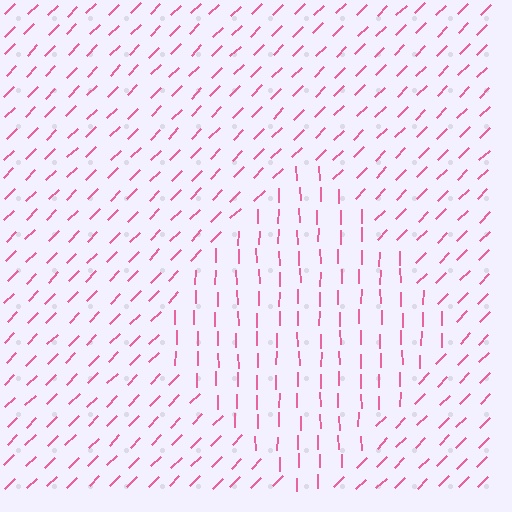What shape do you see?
I see a diamond.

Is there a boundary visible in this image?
Yes, there is a texture boundary formed by a change in line orientation.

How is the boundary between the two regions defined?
The boundary is defined purely by a change in line orientation (approximately 45 degrees difference). All lines are the same color and thickness.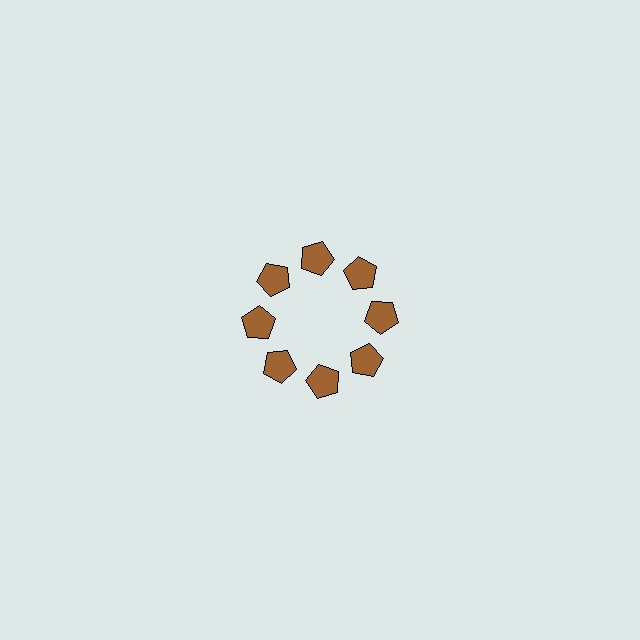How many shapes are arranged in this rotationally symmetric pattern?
There are 8 shapes, arranged in 8 groups of 1.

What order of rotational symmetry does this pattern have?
This pattern has 8-fold rotational symmetry.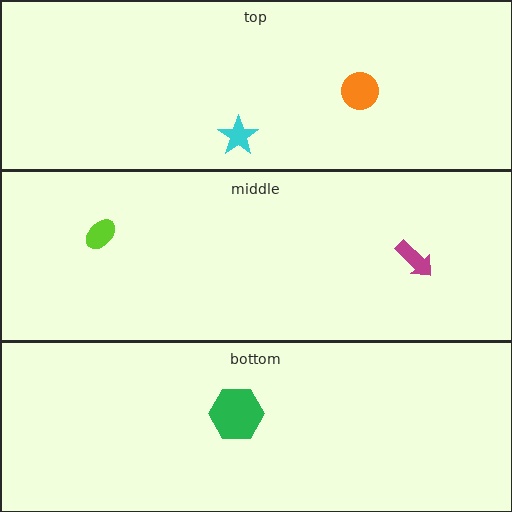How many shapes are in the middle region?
2.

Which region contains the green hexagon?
The bottom region.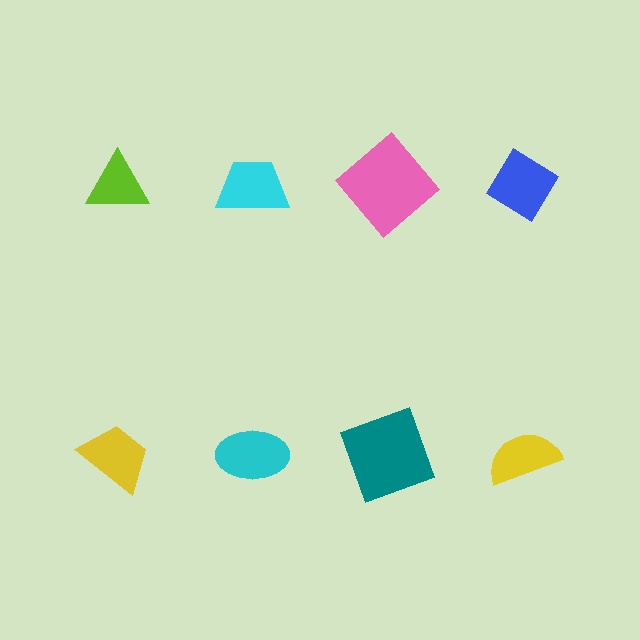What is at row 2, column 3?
A teal square.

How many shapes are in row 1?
4 shapes.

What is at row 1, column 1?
A lime triangle.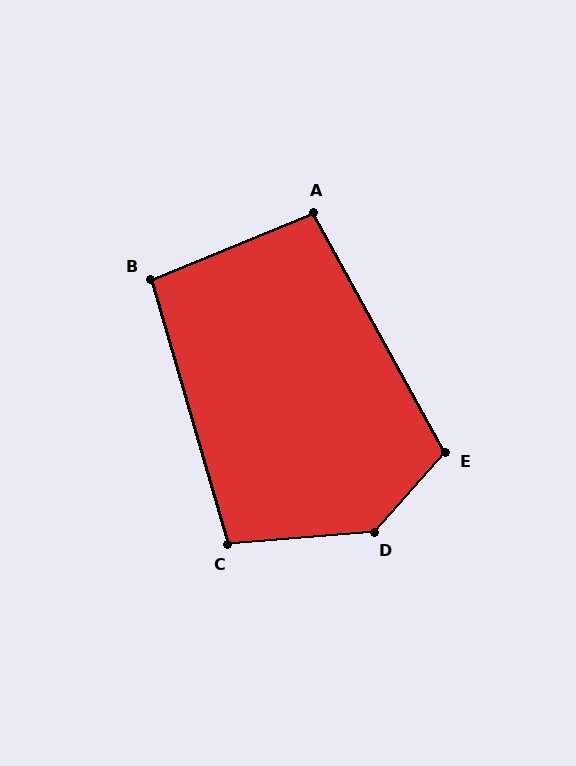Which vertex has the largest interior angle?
D, at approximately 137 degrees.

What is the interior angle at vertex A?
Approximately 96 degrees (obtuse).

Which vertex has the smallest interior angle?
B, at approximately 96 degrees.